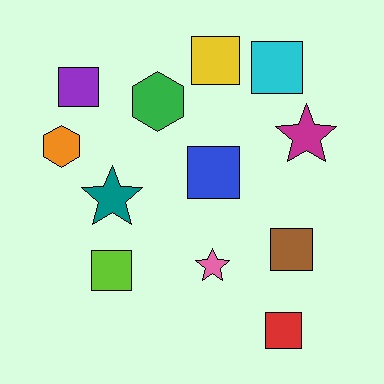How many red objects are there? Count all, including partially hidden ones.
There is 1 red object.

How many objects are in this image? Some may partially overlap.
There are 12 objects.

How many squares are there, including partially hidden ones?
There are 7 squares.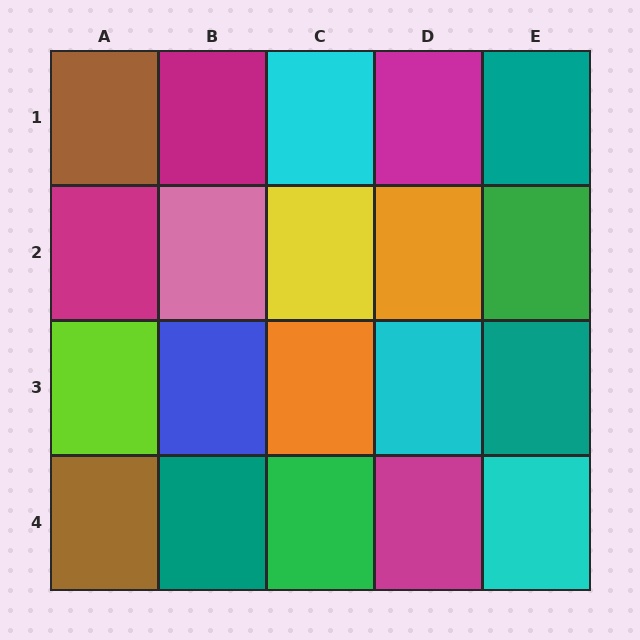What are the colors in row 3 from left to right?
Lime, blue, orange, cyan, teal.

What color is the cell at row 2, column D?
Orange.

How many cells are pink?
1 cell is pink.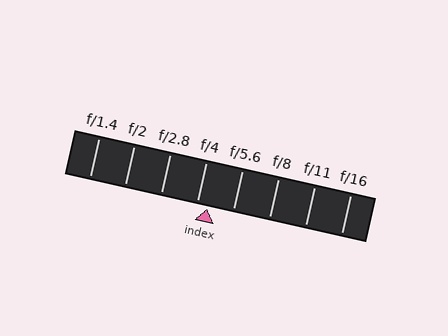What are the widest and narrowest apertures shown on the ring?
The widest aperture shown is f/1.4 and the narrowest is f/16.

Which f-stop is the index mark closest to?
The index mark is closest to f/4.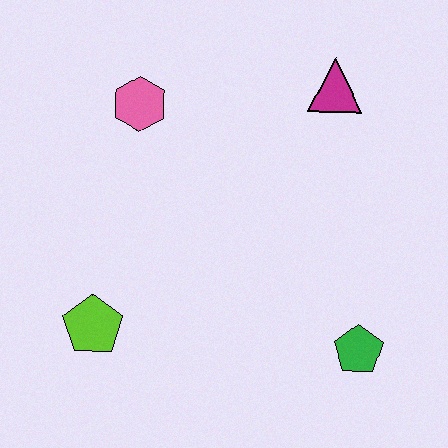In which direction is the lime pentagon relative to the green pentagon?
The lime pentagon is to the left of the green pentagon.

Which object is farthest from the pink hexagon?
The green pentagon is farthest from the pink hexagon.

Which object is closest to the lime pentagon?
The pink hexagon is closest to the lime pentagon.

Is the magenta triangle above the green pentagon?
Yes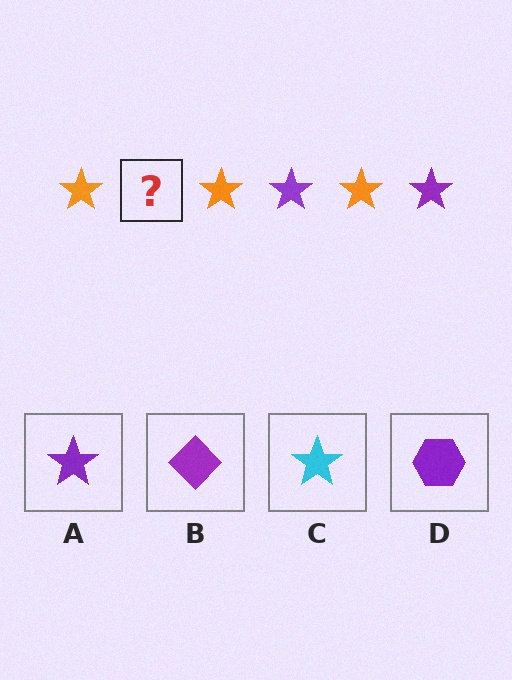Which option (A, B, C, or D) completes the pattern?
A.